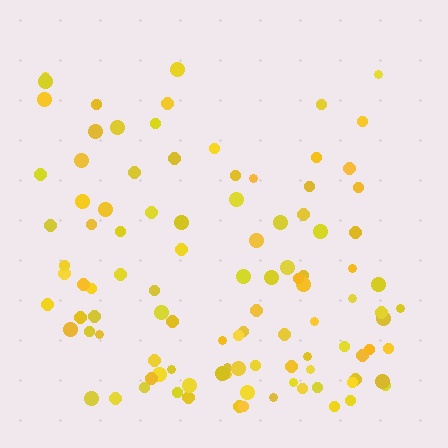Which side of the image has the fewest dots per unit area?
The top.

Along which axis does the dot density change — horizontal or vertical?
Vertical.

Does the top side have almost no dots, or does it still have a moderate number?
Still a moderate number, just noticeably fewer than the bottom.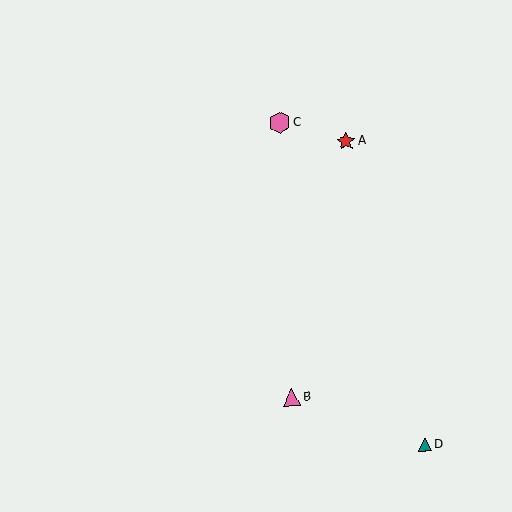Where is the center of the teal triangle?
The center of the teal triangle is at (425, 444).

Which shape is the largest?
The pink hexagon (labeled C) is the largest.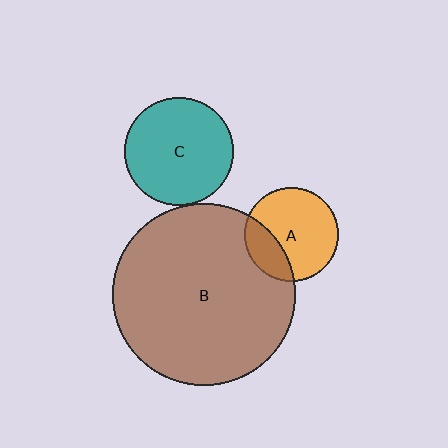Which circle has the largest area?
Circle B (brown).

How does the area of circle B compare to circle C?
Approximately 2.8 times.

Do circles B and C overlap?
Yes.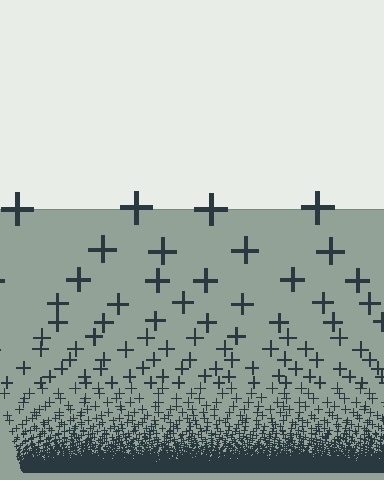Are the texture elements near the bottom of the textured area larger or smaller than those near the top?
Smaller. The gradient is inverted — elements near the bottom are smaller and denser.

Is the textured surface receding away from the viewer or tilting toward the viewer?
The surface appears to tilt toward the viewer. Texture elements get larger and sparser toward the top.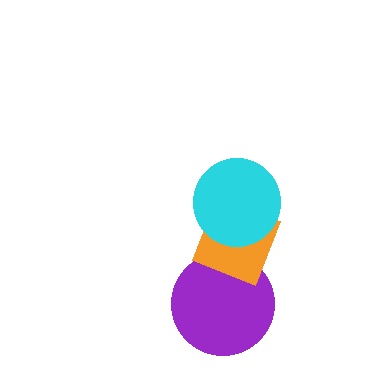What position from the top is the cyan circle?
The cyan circle is 1st from the top.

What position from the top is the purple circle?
The purple circle is 3rd from the top.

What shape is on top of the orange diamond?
The cyan circle is on top of the orange diamond.